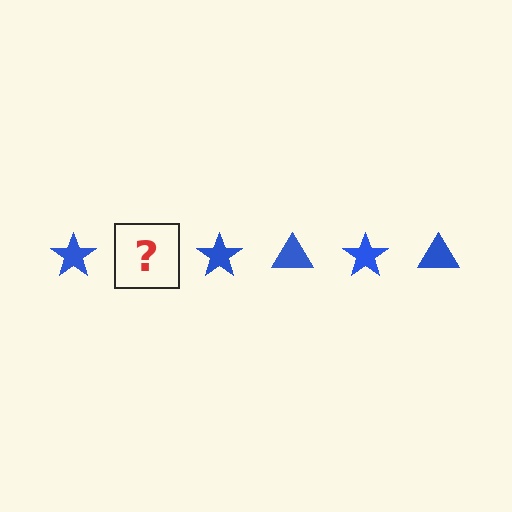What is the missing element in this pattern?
The missing element is a blue triangle.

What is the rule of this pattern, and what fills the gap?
The rule is that the pattern cycles through star, triangle shapes in blue. The gap should be filled with a blue triangle.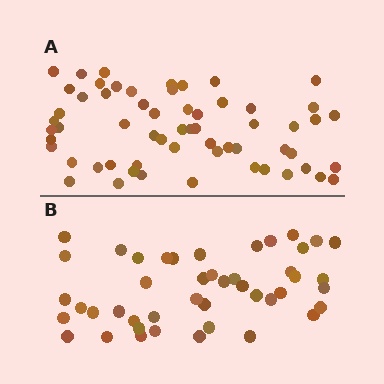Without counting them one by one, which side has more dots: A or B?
Region A (the top region) has more dots.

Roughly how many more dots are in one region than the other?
Region A has approximately 15 more dots than region B.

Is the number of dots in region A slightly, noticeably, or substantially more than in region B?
Region A has noticeably more, but not dramatically so. The ratio is roughly 1.3 to 1.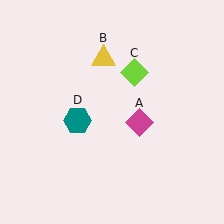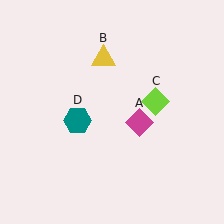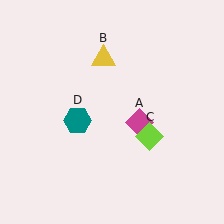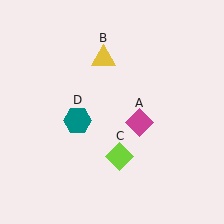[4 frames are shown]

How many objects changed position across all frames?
1 object changed position: lime diamond (object C).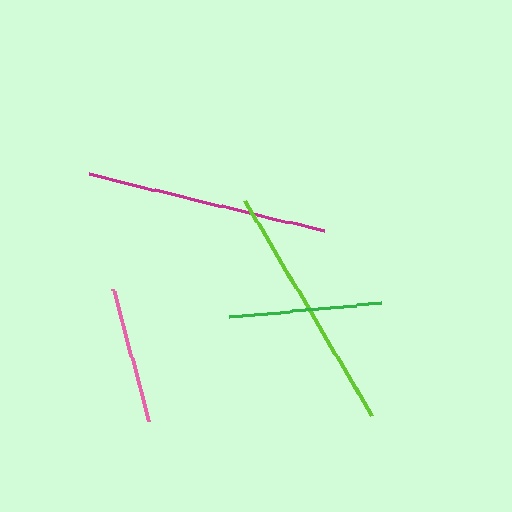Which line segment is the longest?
The lime line is the longest at approximately 249 pixels.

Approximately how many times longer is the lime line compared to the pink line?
The lime line is approximately 1.8 times the length of the pink line.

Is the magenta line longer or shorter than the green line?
The magenta line is longer than the green line.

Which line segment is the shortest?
The pink line is the shortest at approximately 136 pixels.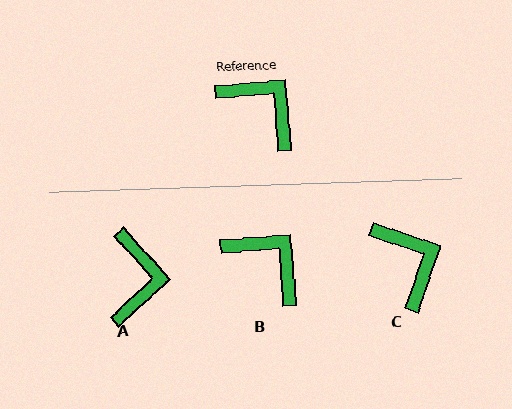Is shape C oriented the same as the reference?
No, it is off by about 23 degrees.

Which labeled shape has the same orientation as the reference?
B.